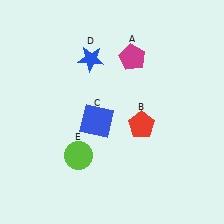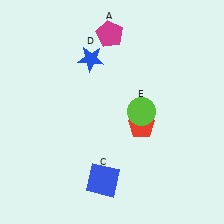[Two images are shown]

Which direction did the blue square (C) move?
The blue square (C) moved down.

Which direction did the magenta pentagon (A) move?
The magenta pentagon (A) moved up.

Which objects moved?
The objects that moved are: the magenta pentagon (A), the blue square (C), the lime circle (E).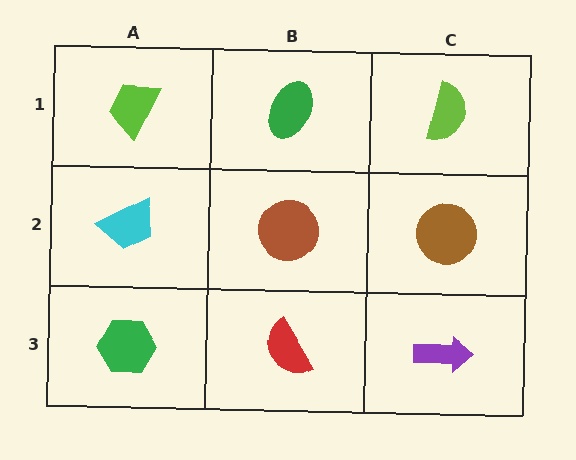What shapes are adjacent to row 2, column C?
A lime semicircle (row 1, column C), a purple arrow (row 3, column C), a brown circle (row 2, column B).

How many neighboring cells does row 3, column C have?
2.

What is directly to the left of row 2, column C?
A brown circle.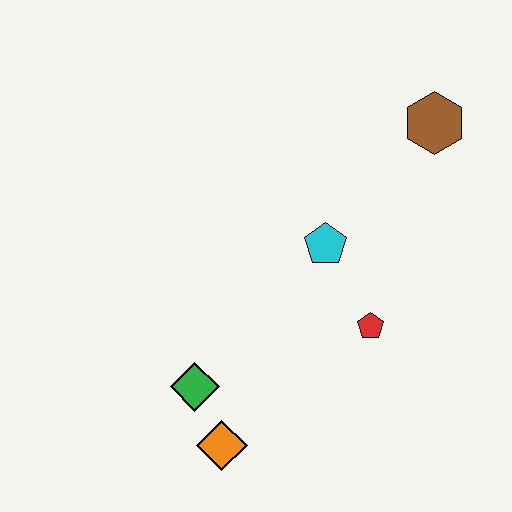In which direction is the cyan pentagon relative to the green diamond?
The cyan pentagon is above the green diamond.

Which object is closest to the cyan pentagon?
The red pentagon is closest to the cyan pentagon.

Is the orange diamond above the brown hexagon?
No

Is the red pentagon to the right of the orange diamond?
Yes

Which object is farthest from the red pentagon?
The brown hexagon is farthest from the red pentagon.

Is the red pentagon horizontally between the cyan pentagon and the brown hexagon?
Yes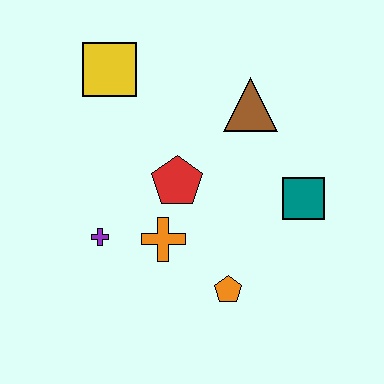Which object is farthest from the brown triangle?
The purple cross is farthest from the brown triangle.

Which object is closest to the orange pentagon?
The orange cross is closest to the orange pentagon.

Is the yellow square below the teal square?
No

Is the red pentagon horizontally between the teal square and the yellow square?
Yes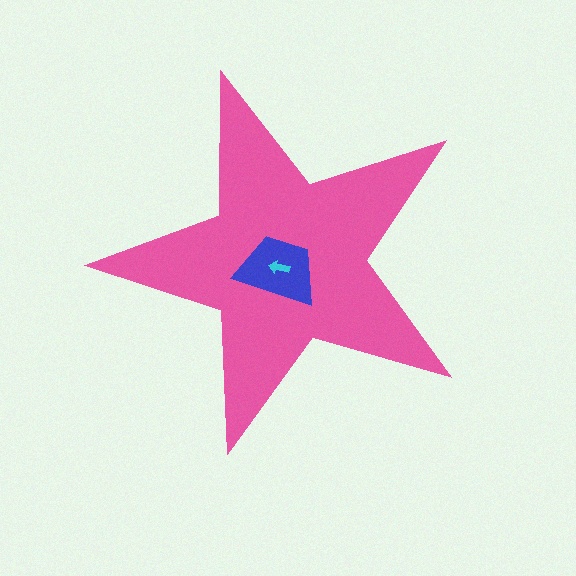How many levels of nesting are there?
3.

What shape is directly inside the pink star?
The blue trapezoid.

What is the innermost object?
The cyan arrow.